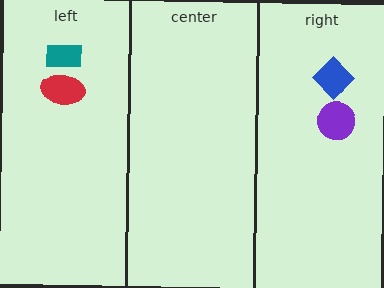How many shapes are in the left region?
2.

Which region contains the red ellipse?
The left region.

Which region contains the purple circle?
The right region.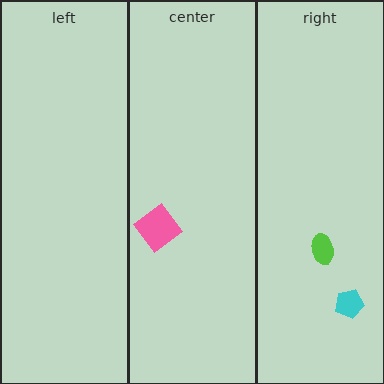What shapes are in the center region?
The pink diamond.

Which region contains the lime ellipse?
The right region.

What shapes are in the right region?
The lime ellipse, the cyan pentagon.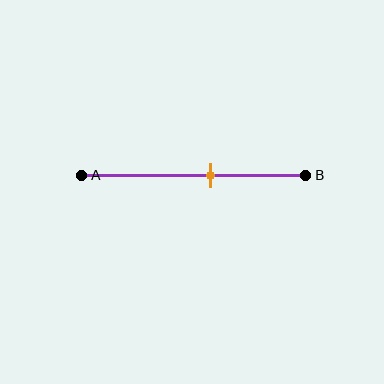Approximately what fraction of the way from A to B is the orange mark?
The orange mark is approximately 60% of the way from A to B.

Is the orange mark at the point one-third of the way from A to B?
No, the mark is at about 60% from A, not at the 33% one-third point.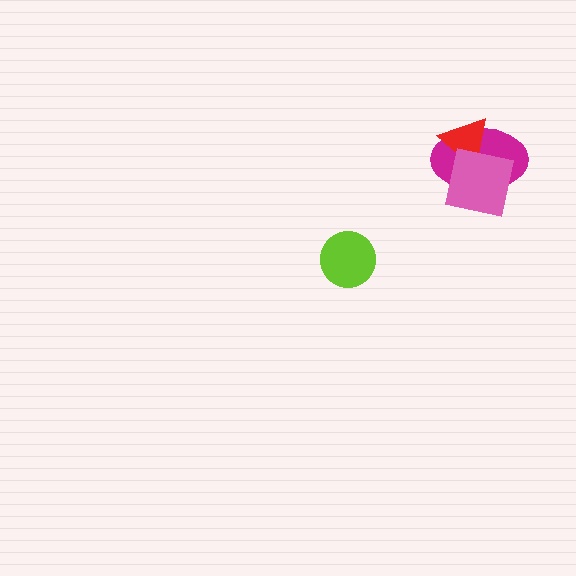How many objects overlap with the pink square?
2 objects overlap with the pink square.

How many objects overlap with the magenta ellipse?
2 objects overlap with the magenta ellipse.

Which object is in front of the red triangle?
The pink square is in front of the red triangle.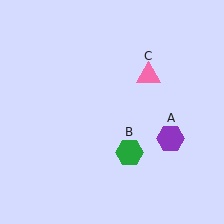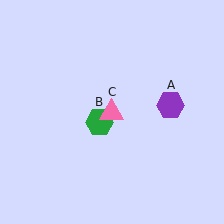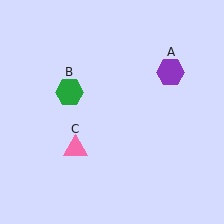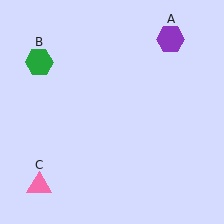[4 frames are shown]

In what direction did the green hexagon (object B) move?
The green hexagon (object B) moved up and to the left.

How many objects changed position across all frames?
3 objects changed position: purple hexagon (object A), green hexagon (object B), pink triangle (object C).